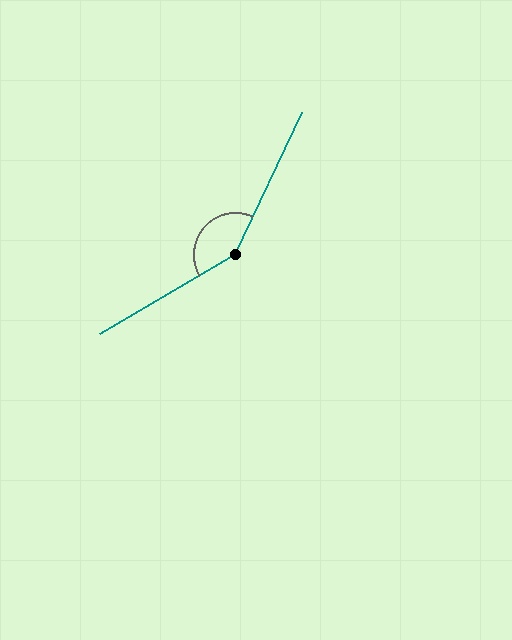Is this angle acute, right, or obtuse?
It is obtuse.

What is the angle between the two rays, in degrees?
Approximately 146 degrees.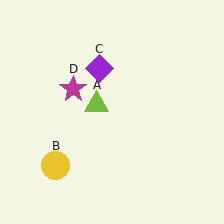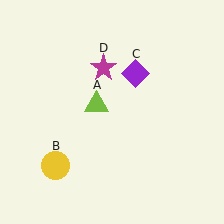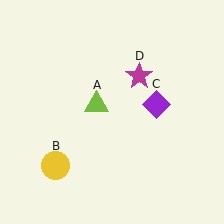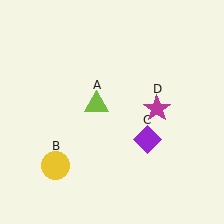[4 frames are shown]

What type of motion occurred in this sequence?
The purple diamond (object C), magenta star (object D) rotated clockwise around the center of the scene.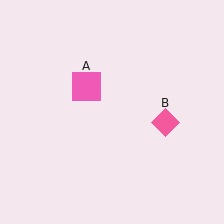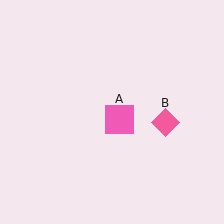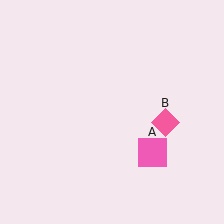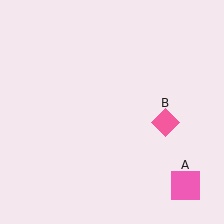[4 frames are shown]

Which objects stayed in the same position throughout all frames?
Pink diamond (object B) remained stationary.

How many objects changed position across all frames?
1 object changed position: pink square (object A).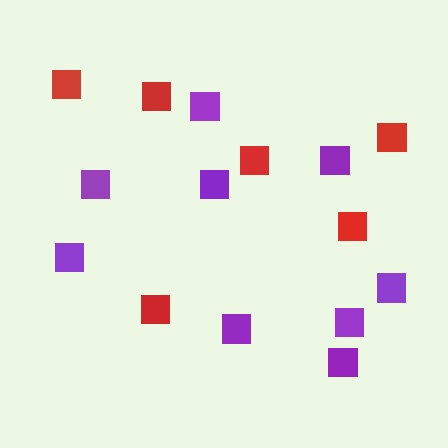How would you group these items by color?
There are 2 groups: one group of purple squares (9) and one group of red squares (6).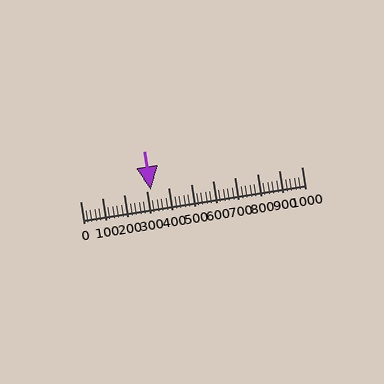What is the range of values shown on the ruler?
The ruler shows values from 0 to 1000.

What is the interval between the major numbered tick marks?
The major tick marks are spaced 100 units apart.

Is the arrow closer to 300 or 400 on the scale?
The arrow is closer to 300.